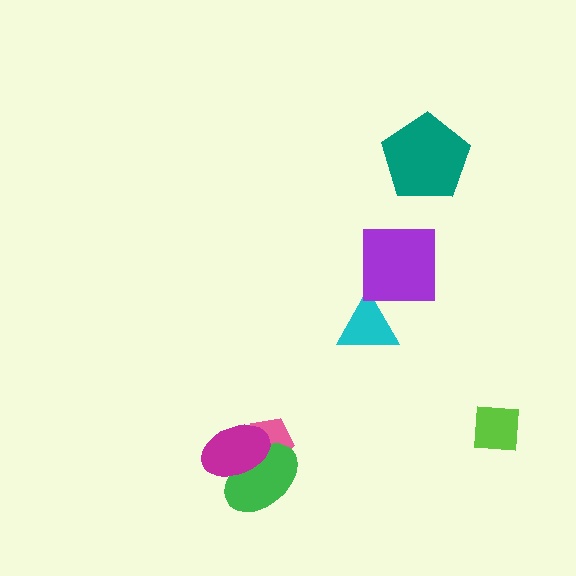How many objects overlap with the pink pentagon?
2 objects overlap with the pink pentagon.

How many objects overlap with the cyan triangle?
0 objects overlap with the cyan triangle.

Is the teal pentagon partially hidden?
No, no other shape covers it.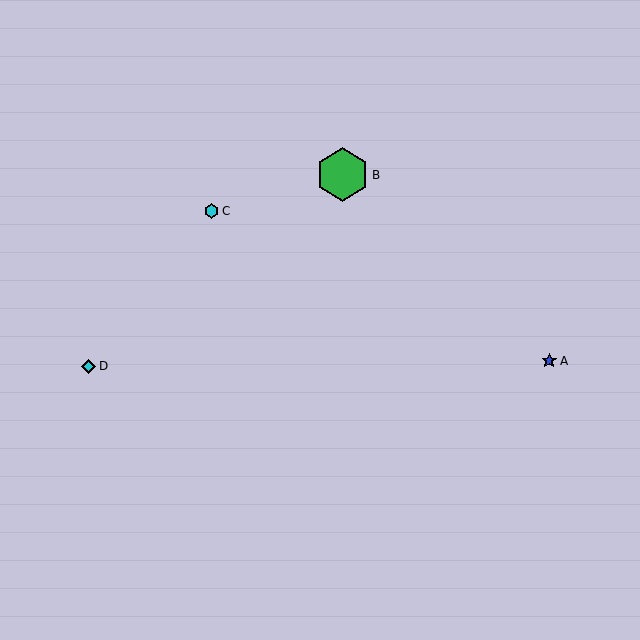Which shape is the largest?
The green hexagon (labeled B) is the largest.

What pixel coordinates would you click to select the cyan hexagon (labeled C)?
Click at (212, 211) to select the cyan hexagon C.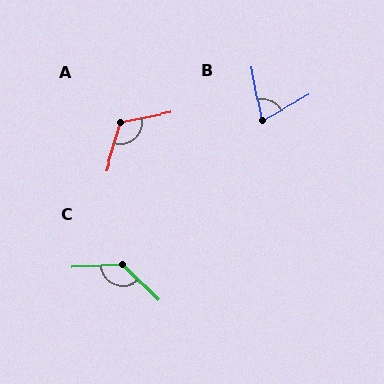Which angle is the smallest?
B, at approximately 72 degrees.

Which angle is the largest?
C, at approximately 133 degrees.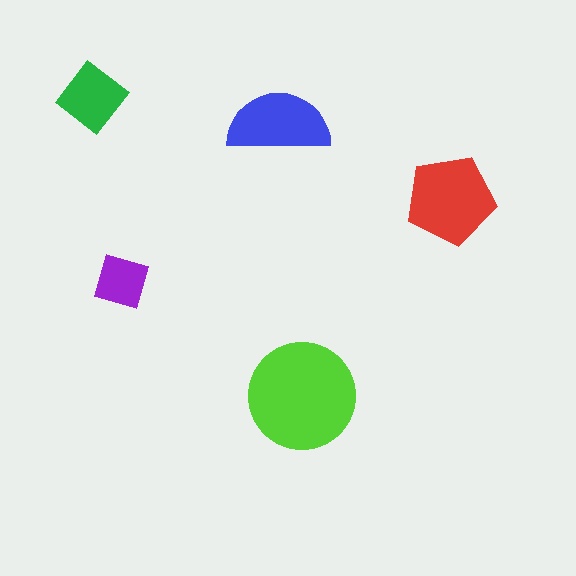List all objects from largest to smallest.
The lime circle, the red pentagon, the blue semicircle, the green diamond, the purple square.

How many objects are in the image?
There are 5 objects in the image.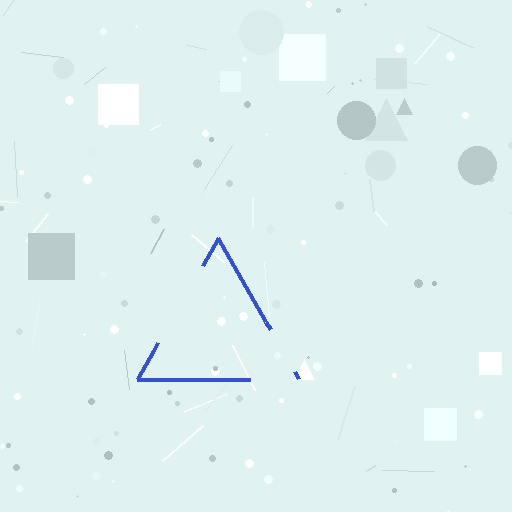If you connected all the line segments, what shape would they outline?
They would outline a triangle.